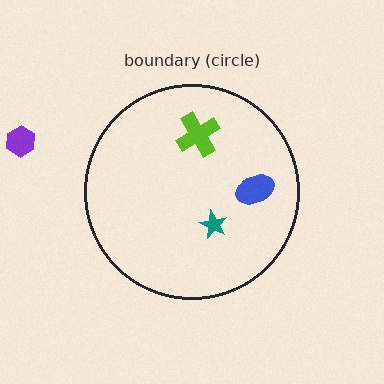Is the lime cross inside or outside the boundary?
Inside.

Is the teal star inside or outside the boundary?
Inside.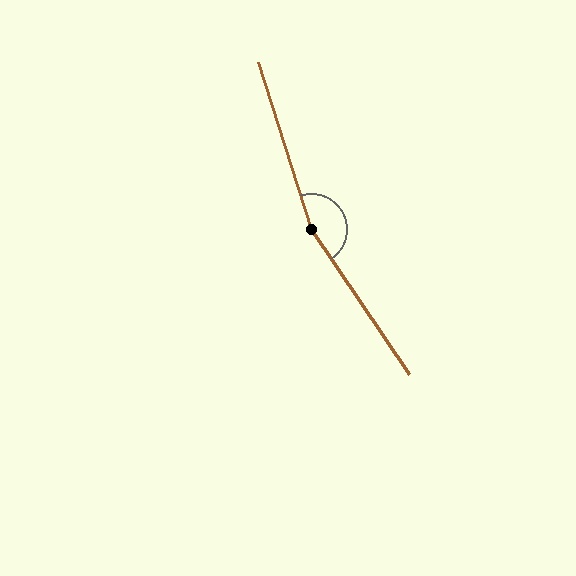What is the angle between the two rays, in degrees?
Approximately 164 degrees.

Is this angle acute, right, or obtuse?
It is obtuse.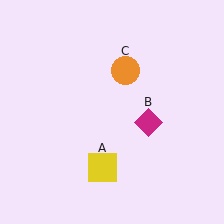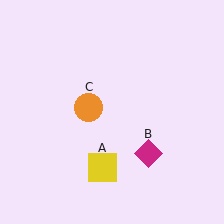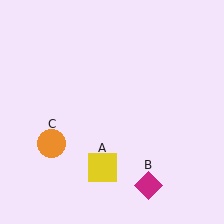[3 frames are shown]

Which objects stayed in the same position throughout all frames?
Yellow square (object A) remained stationary.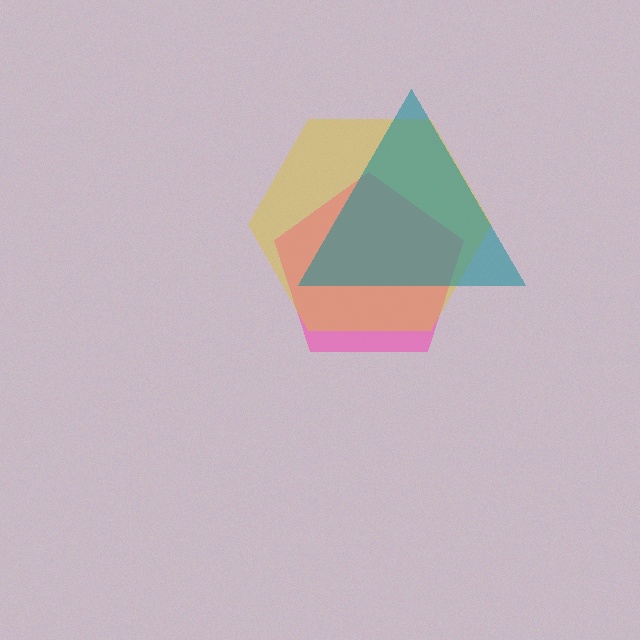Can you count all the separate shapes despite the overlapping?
Yes, there are 3 separate shapes.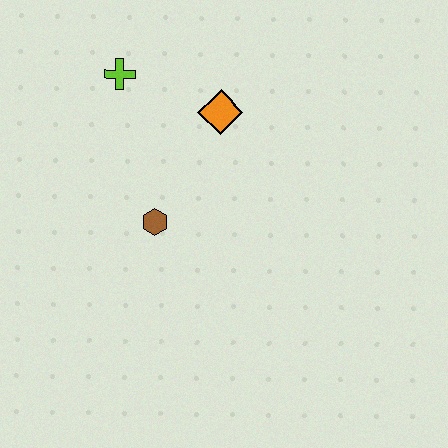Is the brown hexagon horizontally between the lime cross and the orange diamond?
Yes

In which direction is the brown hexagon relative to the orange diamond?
The brown hexagon is below the orange diamond.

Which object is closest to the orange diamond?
The lime cross is closest to the orange diamond.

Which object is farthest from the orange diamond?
The brown hexagon is farthest from the orange diamond.